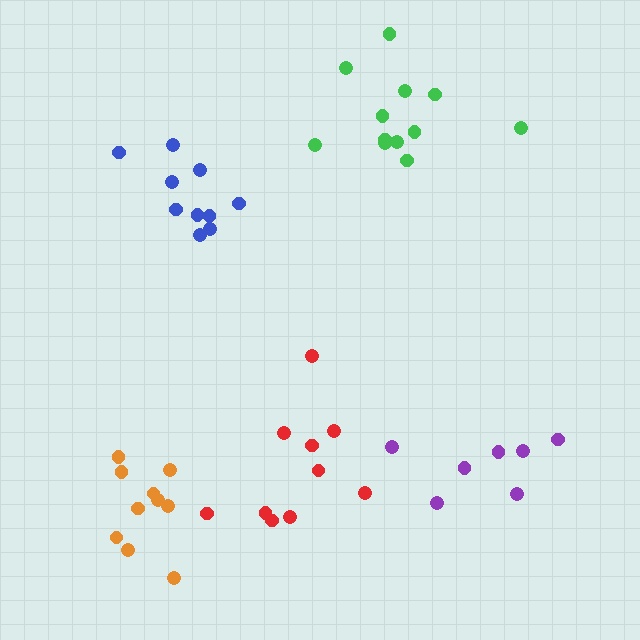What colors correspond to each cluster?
The clusters are colored: orange, blue, green, purple, red.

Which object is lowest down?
The orange cluster is bottommost.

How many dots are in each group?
Group 1: 10 dots, Group 2: 10 dots, Group 3: 12 dots, Group 4: 7 dots, Group 5: 10 dots (49 total).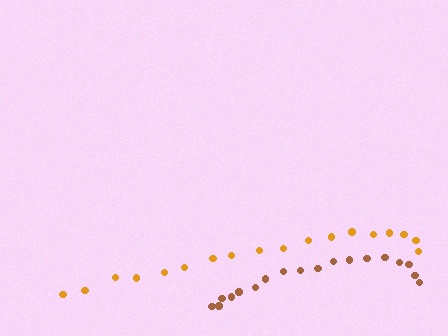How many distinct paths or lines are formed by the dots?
There are 2 distinct paths.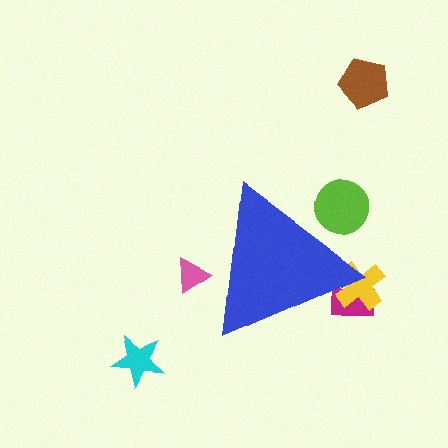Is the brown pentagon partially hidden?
No, the brown pentagon is fully visible.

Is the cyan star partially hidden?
No, the cyan star is fully visible.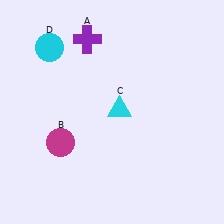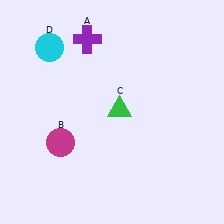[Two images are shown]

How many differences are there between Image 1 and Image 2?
There is 1 difference between the two images.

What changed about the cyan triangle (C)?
In Image 1, C is cyan. In Image 2, it changed to green.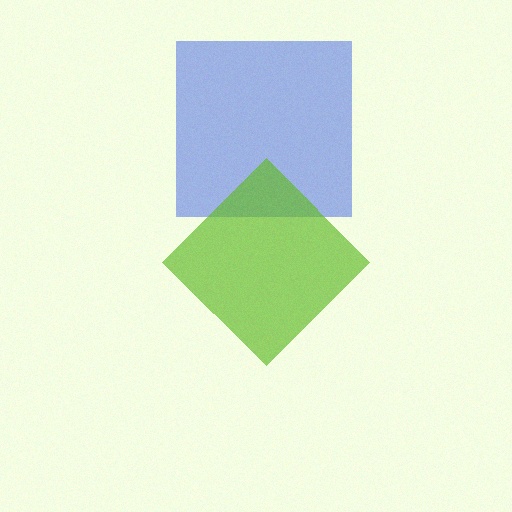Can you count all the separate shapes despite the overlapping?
Yes, there are 2 separate shapes.